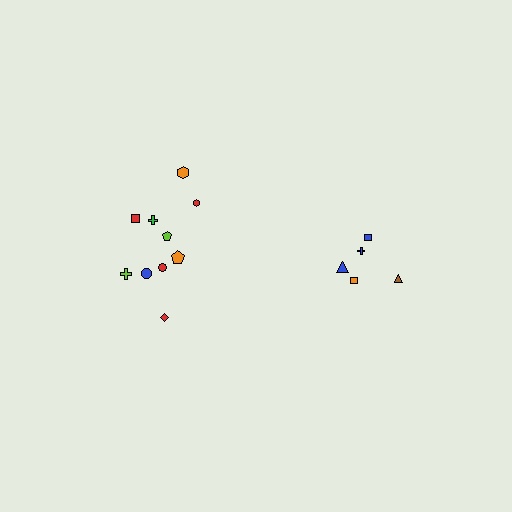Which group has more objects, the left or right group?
The left group.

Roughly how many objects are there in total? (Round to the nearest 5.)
Roughly 15 objects in total.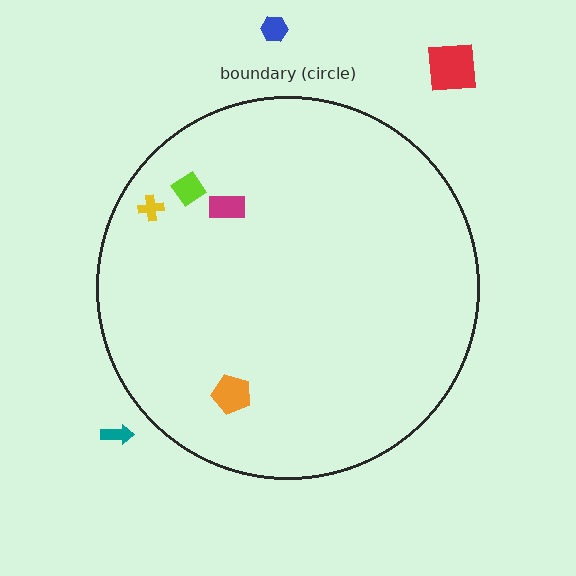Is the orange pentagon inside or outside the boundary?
Inside.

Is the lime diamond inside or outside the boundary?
Inside.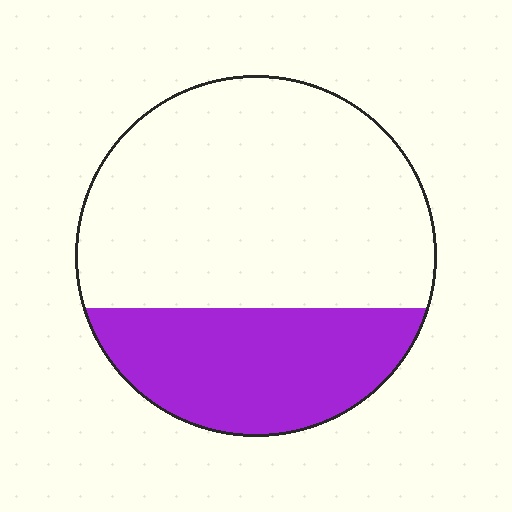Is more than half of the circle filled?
No.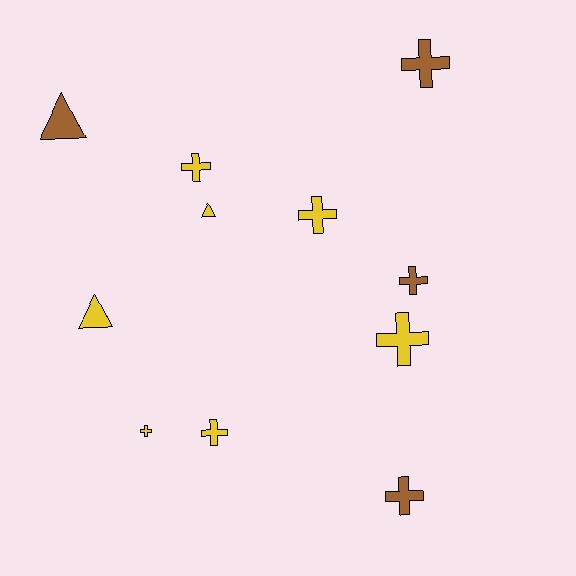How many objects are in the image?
There are 11 objects.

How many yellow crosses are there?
There are 5 yellow crosses.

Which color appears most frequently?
Yellow, with 7 objects.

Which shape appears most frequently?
Cross, with 8 objects.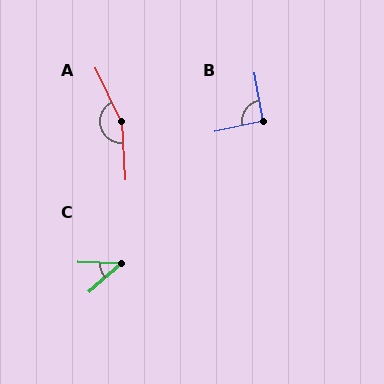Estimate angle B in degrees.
Approximately 93 degrees.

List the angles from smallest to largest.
C (43°), B (93°), A (158°).